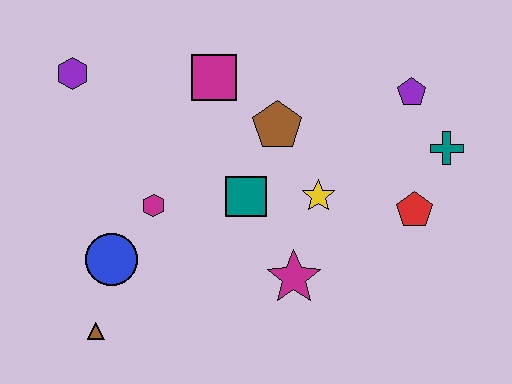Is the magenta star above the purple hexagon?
No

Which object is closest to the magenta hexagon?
The blue circle is closest to the magenta hexagon.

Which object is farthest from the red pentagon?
The purple hexagon is farthest from the red pentagon.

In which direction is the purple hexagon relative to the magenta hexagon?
The purple hexagon is above the magenta hexagon.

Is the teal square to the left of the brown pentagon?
Yes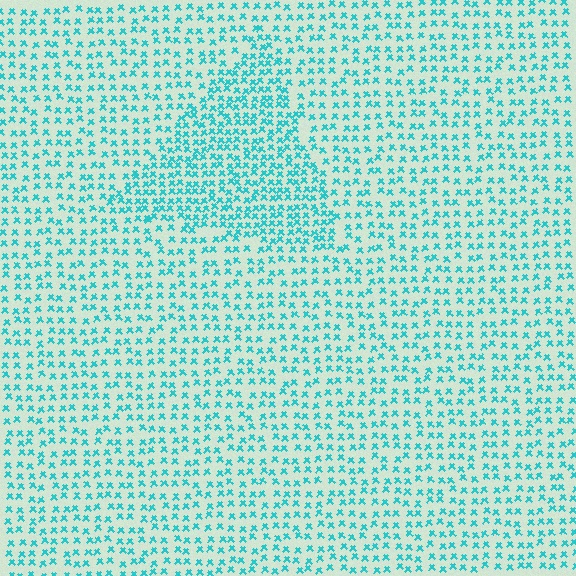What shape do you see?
I see a triangle.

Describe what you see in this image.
The image contains small cyan elements arranged at two different densities. A triangle-shaped region is visible where the elements are more densely packed than the surrounding area.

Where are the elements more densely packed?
The elements are more densely packed inside the triangle boundary.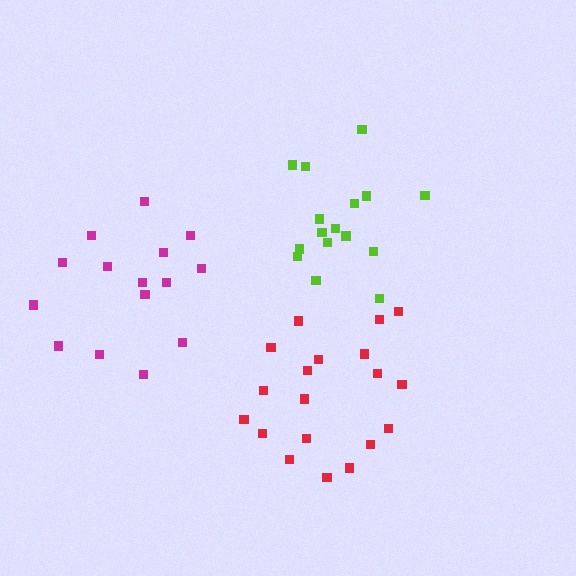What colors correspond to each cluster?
The clusters are colored: lime, red, magenta.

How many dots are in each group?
Group 1: 16 dots, Group 2: 19 dots, Group 3: 15 dots (50 total).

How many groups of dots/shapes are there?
There are 3 groups.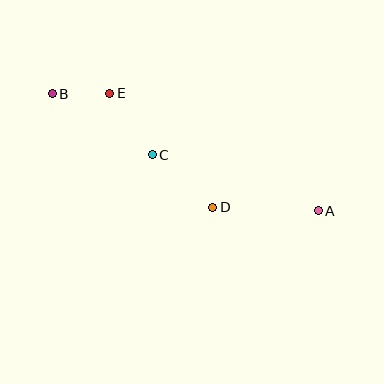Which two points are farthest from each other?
Points A and B are farthest from each other.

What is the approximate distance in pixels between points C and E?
The distance between C and E is approximately 75 pixels.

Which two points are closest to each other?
Points B and E are closest to each other.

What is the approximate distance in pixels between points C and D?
The distance between C and D is approximately 80 pixels.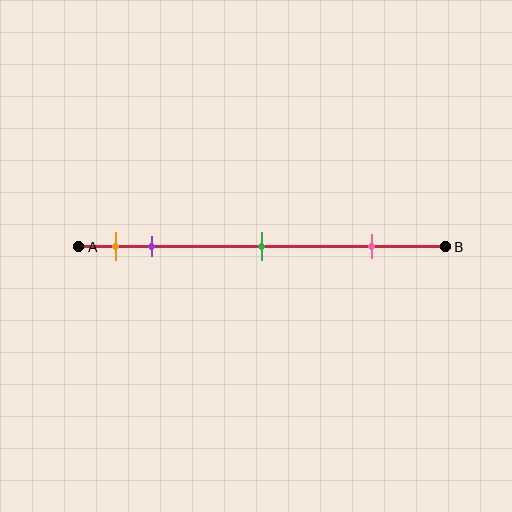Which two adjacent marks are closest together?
The orange and purple marks are the closest adjacent pair.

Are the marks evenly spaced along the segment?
No, the marks are not evenly spaced.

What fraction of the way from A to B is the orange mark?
The orange mark is approximately 10% (0.1) of the way from A to B.